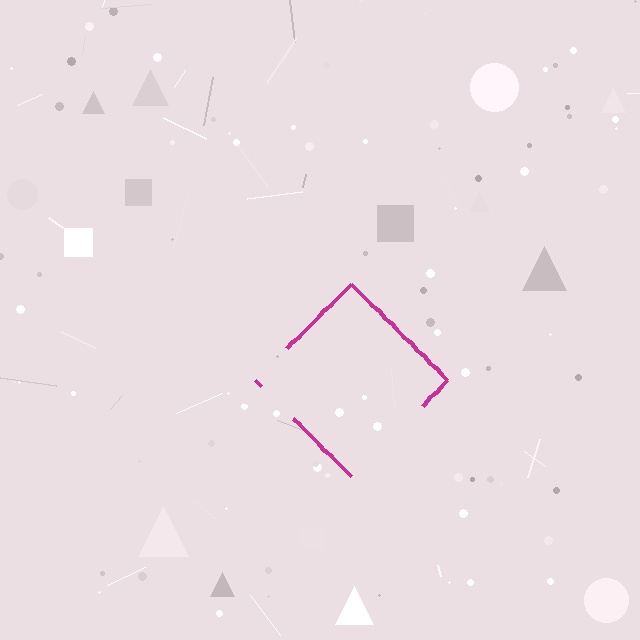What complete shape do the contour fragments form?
The contour fragments form a diamond.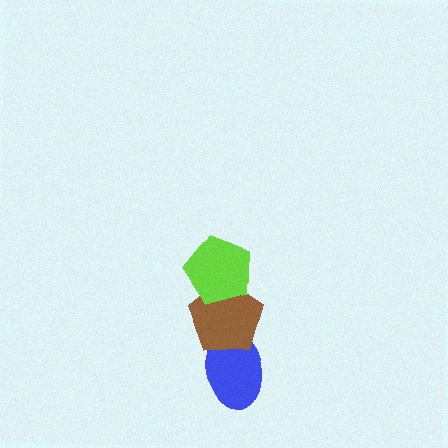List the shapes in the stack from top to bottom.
From top to bottom: the lime pentagon, the brown pentagon, the blue ellipse.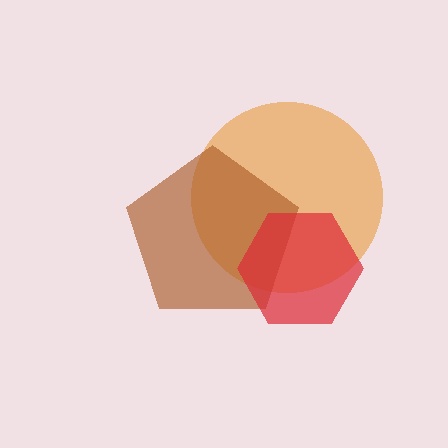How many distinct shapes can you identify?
There are 3 distinct shapes: an orange circle, a brown pentagon, a red hexagon.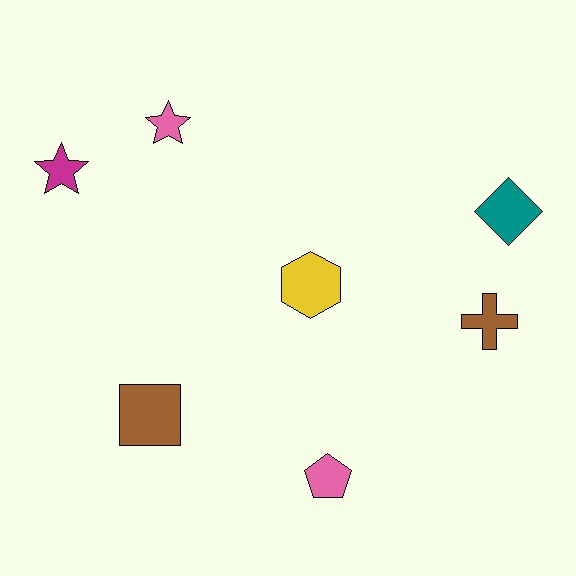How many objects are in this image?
There are 7 objects.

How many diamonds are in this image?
There is 1 diamond.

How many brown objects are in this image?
There are 2 brown objects.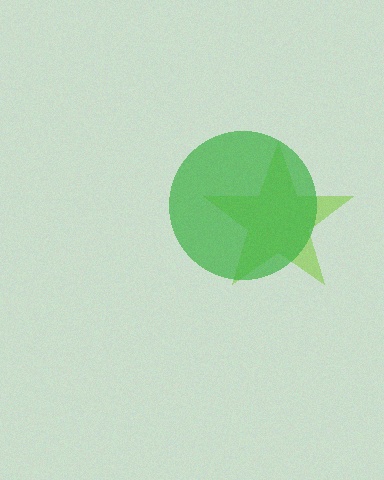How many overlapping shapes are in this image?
There are 2 overlapping shapes in the image.